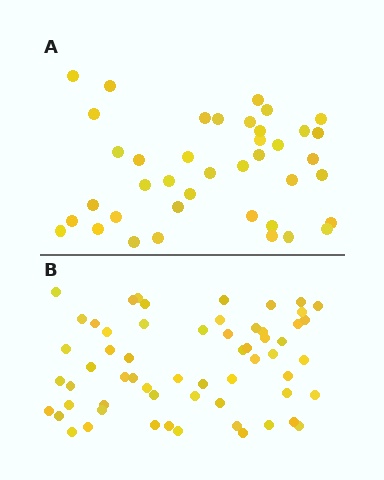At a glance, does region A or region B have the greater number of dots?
Region B (the bottom region) has more dots.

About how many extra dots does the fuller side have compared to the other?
Region B has approximately 20 more dots than region A.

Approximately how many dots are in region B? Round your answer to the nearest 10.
About 60 dots.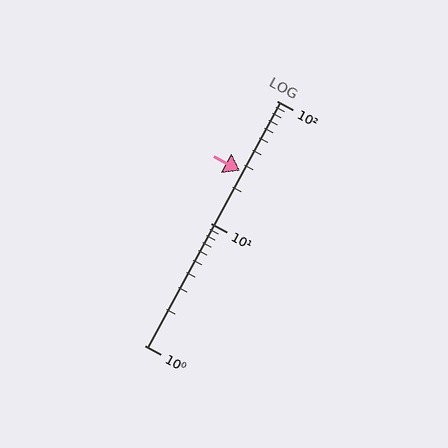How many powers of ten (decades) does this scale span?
The scale spans 2 decades, from 1 to 100.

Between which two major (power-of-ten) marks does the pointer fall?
The pointer is between 10 and 100.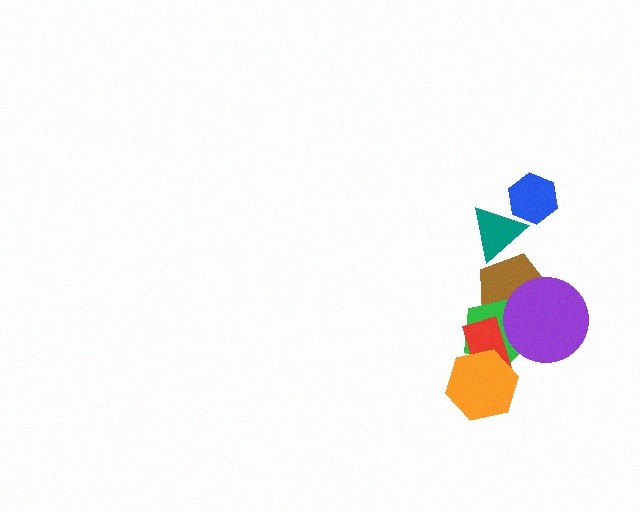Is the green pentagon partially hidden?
Yes, it is partially covered by another shape.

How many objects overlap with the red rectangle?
2 objects overlap with the red rectangle.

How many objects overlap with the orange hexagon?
2 objects overlap with the orange hexagon.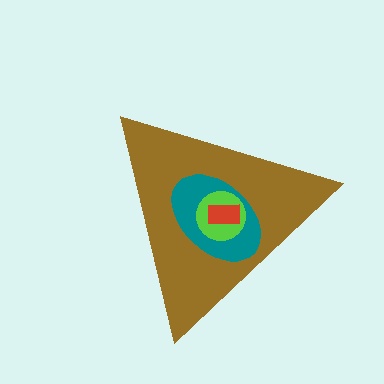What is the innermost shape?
The red rectangle.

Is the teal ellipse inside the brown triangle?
Yes.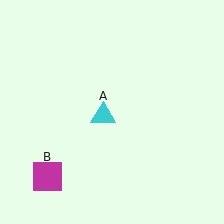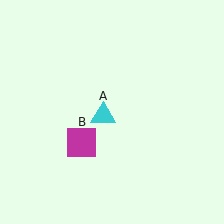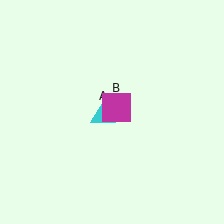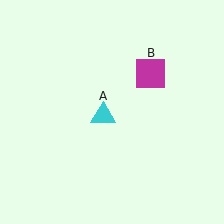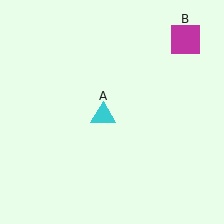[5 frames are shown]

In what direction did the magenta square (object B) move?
The magenta square (object B) moved up and to the right.